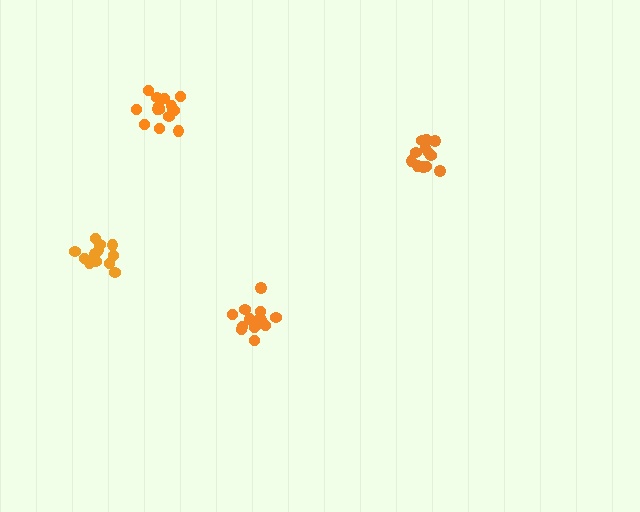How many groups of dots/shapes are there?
There are 4 groups.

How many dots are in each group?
Group 1: 16 dots, Group 2: 12 dots, Group 3: 13 dots, Group 4: 16 dots (57 total).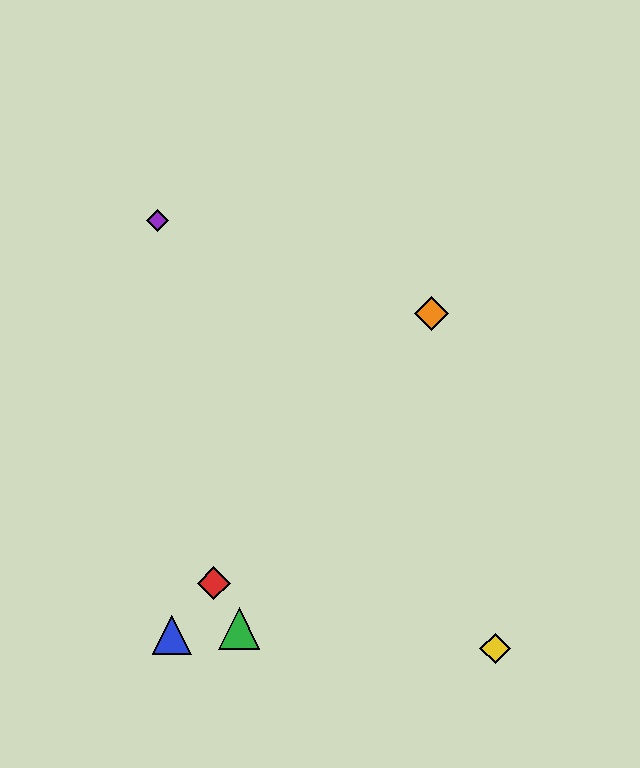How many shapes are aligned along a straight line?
3 shapes (the red diamond, the blue triangle, the orange diamond) are aligned along a straight line.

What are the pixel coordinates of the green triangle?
The green triangle is at (239, 629).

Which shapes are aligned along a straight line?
The red diamond, the blue triangle, the orange diamond are aligned along a straight line.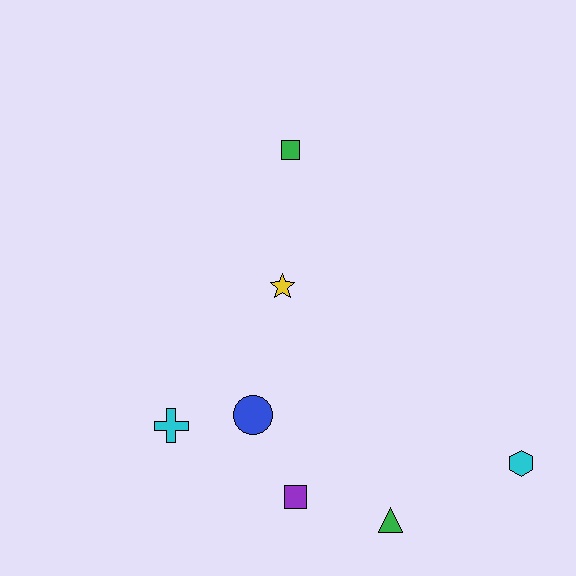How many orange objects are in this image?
There are no orange objects.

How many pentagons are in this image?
There are no pentagons.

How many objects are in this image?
There are 7 objects.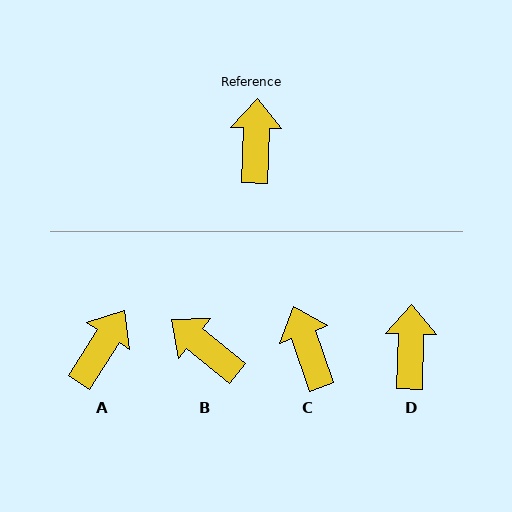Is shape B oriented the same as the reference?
No, it is off by about 52 degrees.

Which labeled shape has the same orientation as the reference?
D.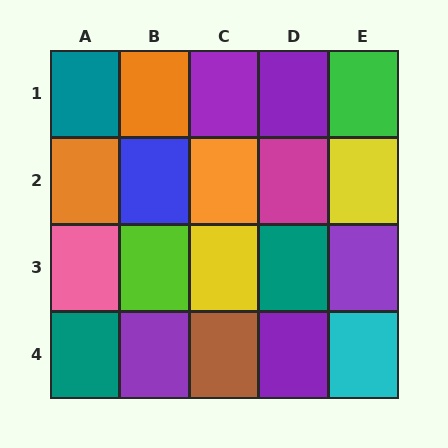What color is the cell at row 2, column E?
Yellow.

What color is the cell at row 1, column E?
Green.